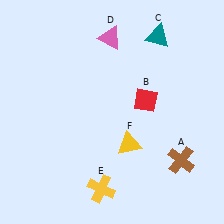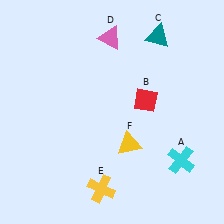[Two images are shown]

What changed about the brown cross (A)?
In Image 1, A is brown. In Image 2, it changed to cyan.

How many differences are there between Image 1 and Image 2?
There is 1 difference between the two images.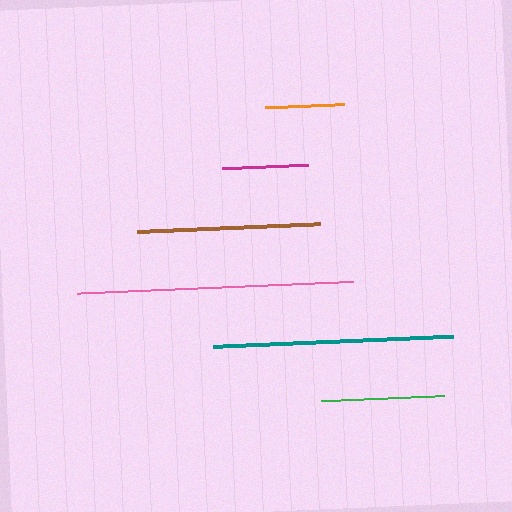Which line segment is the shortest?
The orange line is the shortest at approximately 78 pixels.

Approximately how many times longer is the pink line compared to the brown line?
The pink line is approximately 1.5 times the length of the brown line.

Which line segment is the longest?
The pink line is the longest at approximately 276 pixels.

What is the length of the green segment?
The green segment is approximately 123 pixels long.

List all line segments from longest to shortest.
From longest to shortest: pink, teal, brown, green, magenta, orange.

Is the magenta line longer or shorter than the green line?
The green line is longer than the magenta line.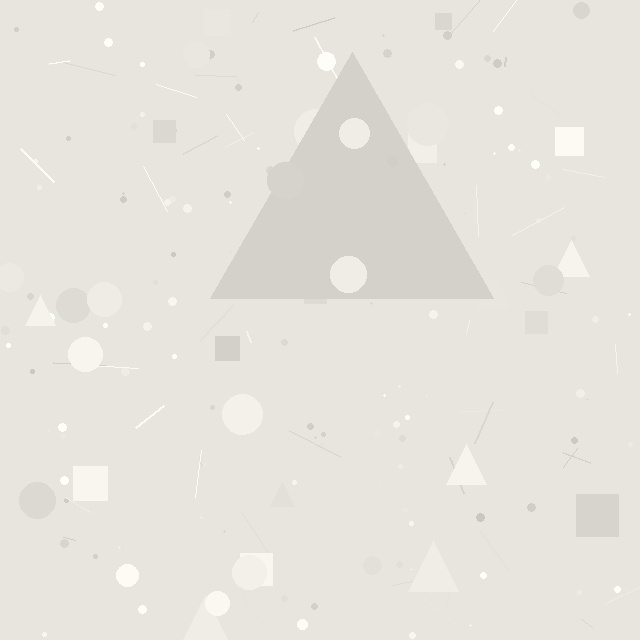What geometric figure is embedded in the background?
A triangle is embedded in the background.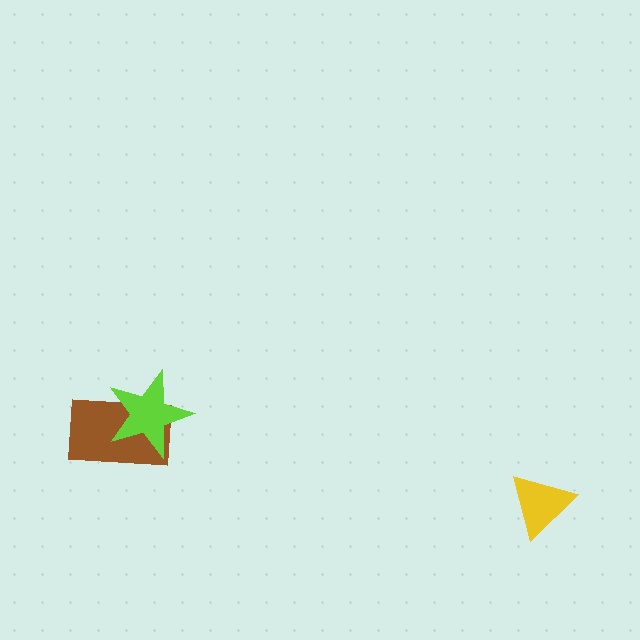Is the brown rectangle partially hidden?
Yes, it is partially covered by another shape.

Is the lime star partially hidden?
No, no other shape covers it.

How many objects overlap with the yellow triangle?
0 objects overlap with the yellow triangle.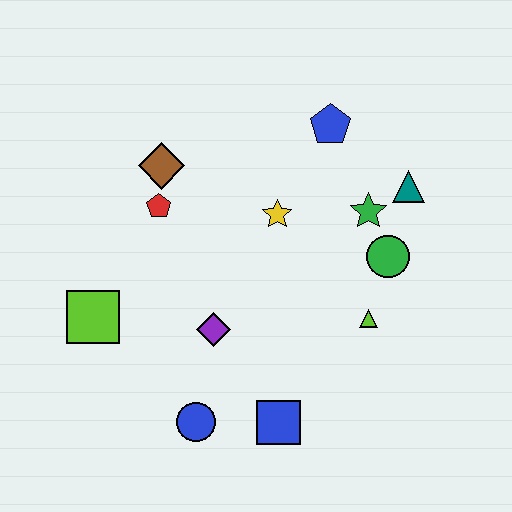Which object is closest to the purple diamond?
The blue circle is closest to the purple diamond.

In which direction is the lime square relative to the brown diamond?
The lime square is below the brown diamond.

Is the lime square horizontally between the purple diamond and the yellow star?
No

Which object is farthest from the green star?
The lime square is farthest from the green star.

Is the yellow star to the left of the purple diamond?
No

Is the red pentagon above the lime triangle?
Yes